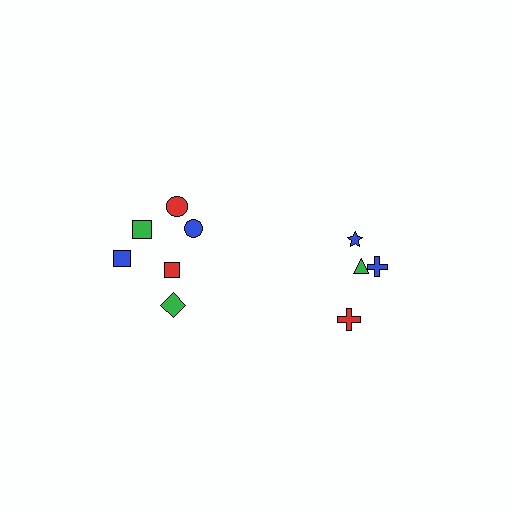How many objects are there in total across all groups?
There are 10 objects.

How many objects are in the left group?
There are 6 objects.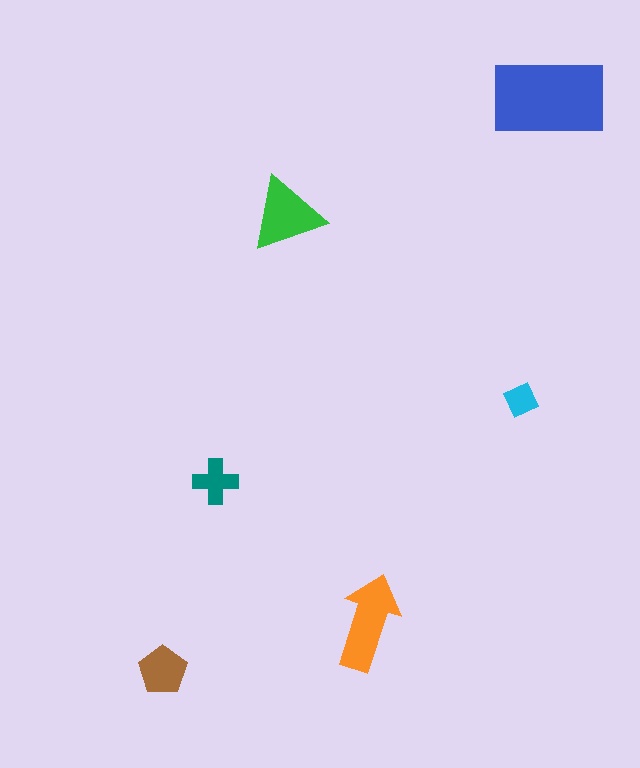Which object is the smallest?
The cyan diamond.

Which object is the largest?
The blue rectangle.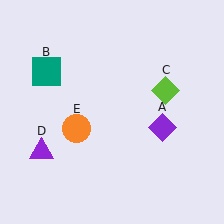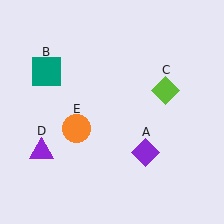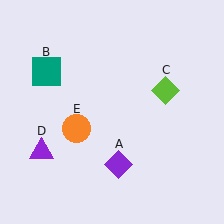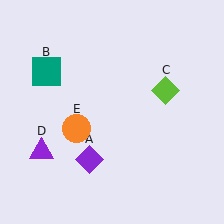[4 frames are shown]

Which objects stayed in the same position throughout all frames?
Teal square (object B) and lime diamond (object C) and purple triangle (object D) and orange circle (object E) remained stationary.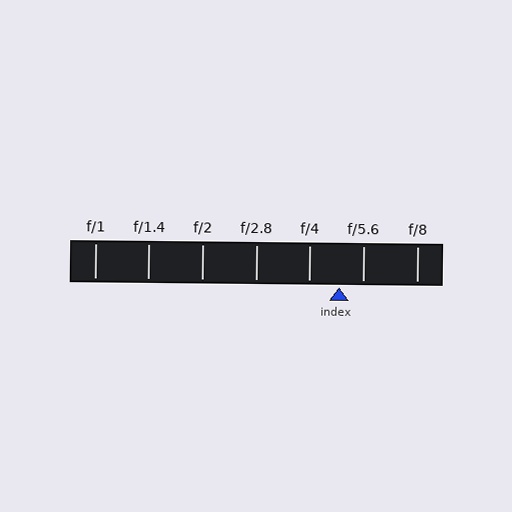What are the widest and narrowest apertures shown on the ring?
The widest aperture shown is f/1 and the narrowest is f/8.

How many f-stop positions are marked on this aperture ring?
There are 7 f-stop positions marked.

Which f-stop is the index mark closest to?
The index mark is closest to f/5.6.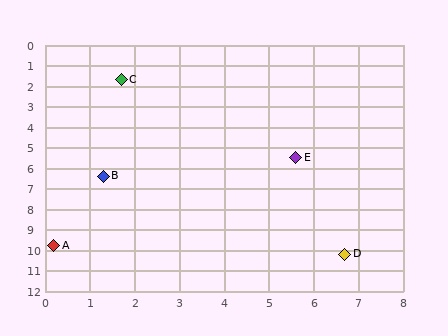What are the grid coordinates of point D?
Point D is at approximately (6.7, 10.2).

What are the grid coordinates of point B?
Point B is at approximately (1.3, 6.4).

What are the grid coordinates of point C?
Point C is at approximately (1.7, 1.7).